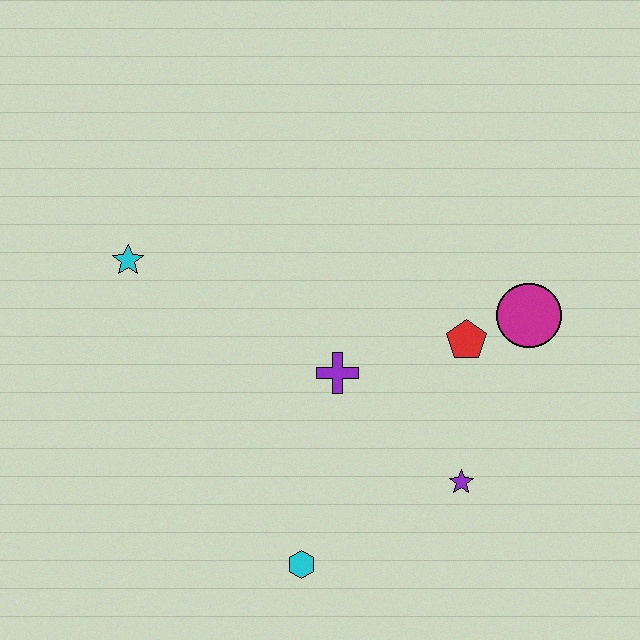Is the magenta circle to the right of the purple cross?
Yes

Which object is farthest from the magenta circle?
The cyan star is farthest from the magenta circle.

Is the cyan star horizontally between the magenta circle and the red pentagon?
No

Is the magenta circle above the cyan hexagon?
Yes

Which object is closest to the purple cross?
The red pentagon is closest to the purple cross.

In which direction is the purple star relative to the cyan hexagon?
The purple star is to the right of the cyan hexagon.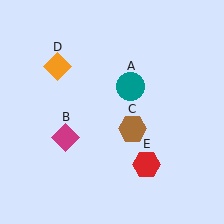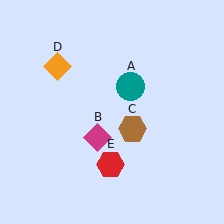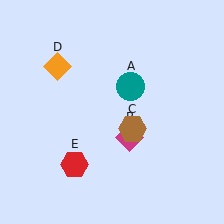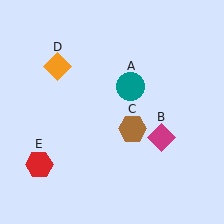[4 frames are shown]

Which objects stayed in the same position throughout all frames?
Teal circle (object A) and brown hexagon (object C) and orange diamond (object D) remained stationary.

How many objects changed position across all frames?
2 objects changed position: magenta diamond (object B), red hexagon (object E).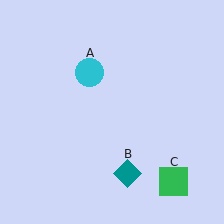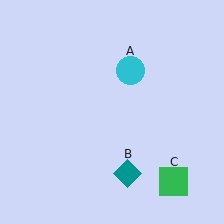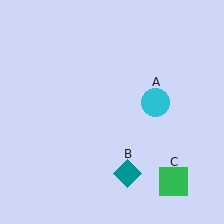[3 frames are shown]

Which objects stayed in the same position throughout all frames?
Teal diamond (object B) and green square (object C) remained stationary.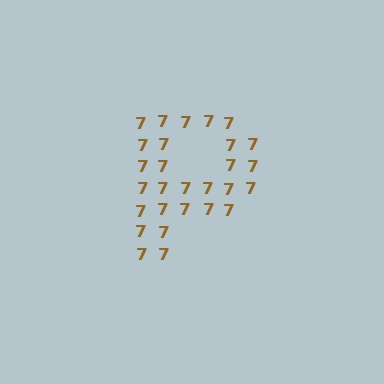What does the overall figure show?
The overall figure shows the letter P.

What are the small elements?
The small elements are digit 7's.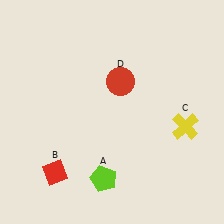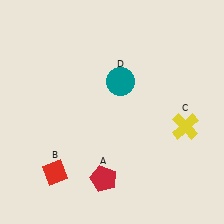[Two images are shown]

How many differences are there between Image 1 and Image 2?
There are 2 differences between the two images.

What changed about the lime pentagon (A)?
In Image 1, A is lime. In Image 2, it changed to red.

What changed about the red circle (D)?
In Image 1, D is red. In Image 2, it changed to teal.